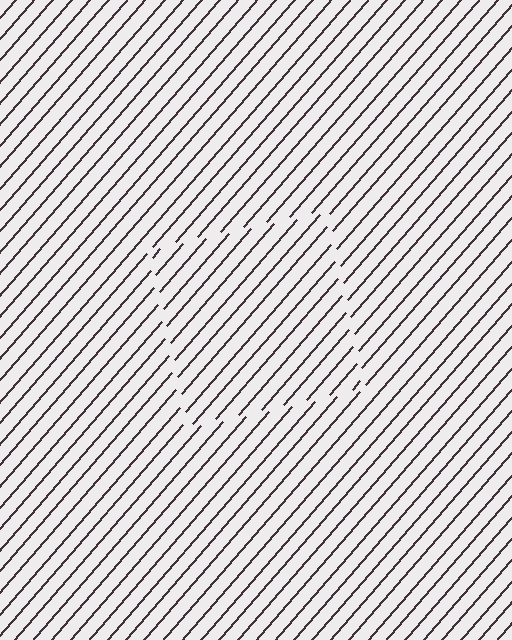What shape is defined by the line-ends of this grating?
An illusory square. The interior of the shape contains the same grating, shifted by half a period — the contour is defined by the phase discontinuity where line-ends from the inner and outer gratings abut.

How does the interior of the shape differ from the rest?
The interior of the shape contains the same grating, shifted by half a period — the contour is defined by the phase discontinuity where line-ends from the inner and outer gratings abut.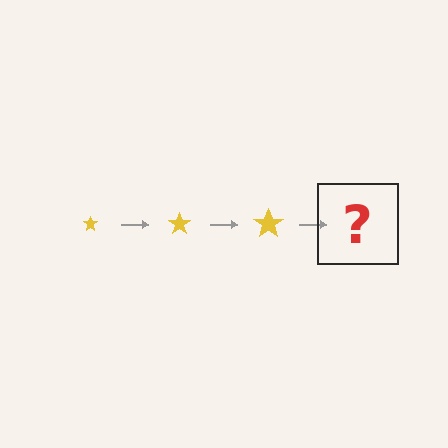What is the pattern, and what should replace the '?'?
The pattern is that the star gets progressively larger each step. The '?' should be a yellow star, larger than the previous one.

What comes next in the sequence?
The next element should be a yellow star, larger than the previous one.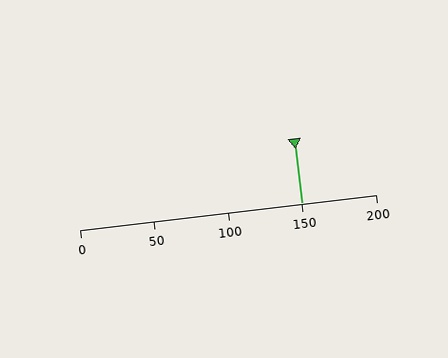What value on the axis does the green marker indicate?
The marker indicates approximately 150.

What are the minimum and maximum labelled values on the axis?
The axis runs from 0 to 200.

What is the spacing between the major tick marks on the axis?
The major ticks are spaced 50 apart.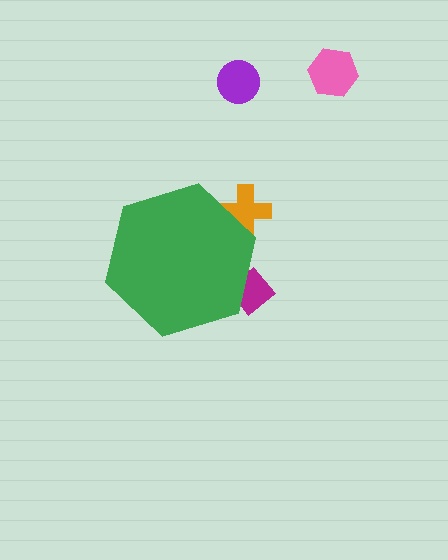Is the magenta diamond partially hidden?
Yes, the magenta diamond is partially hidden behind the green hexagon.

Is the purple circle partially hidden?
No, the purple circle is fully visible.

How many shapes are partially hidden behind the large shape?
2 shapes are partially hidden.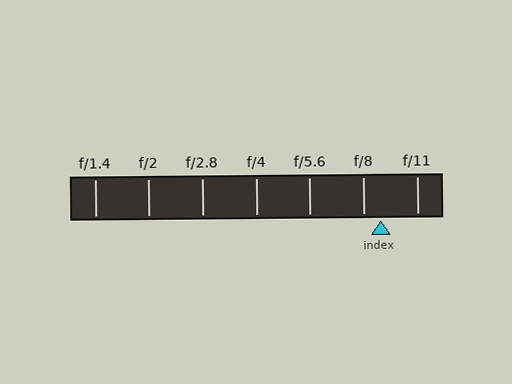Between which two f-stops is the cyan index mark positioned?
The index mark is between f/8 and f/11.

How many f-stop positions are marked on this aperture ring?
There are 7 f-stop positions marked.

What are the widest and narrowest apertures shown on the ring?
The widest aperture shown is f/1.4 and the narrowest is f/11.